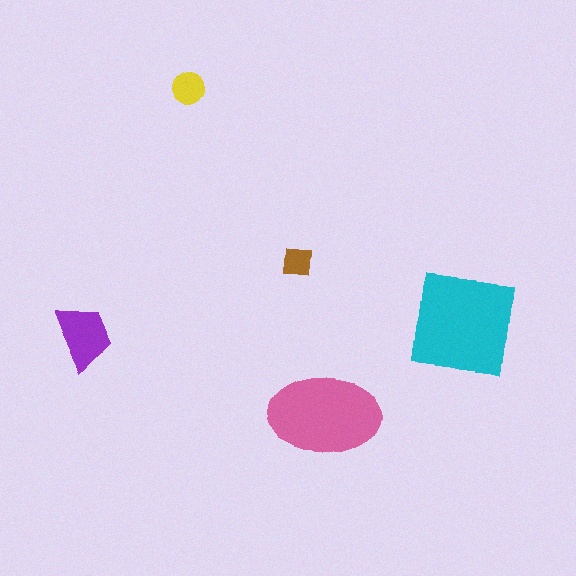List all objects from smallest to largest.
The brown square, the yellow circle, the purple trapezoid, the pink ellipse, the cyan square.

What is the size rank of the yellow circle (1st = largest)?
4th.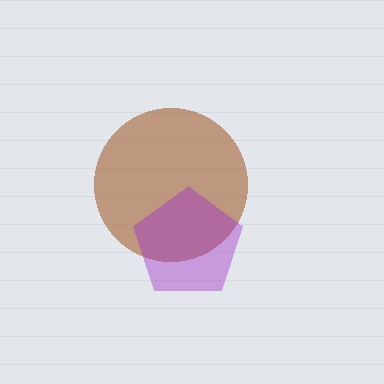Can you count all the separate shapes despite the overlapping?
Yes, there are 2 separate shapes.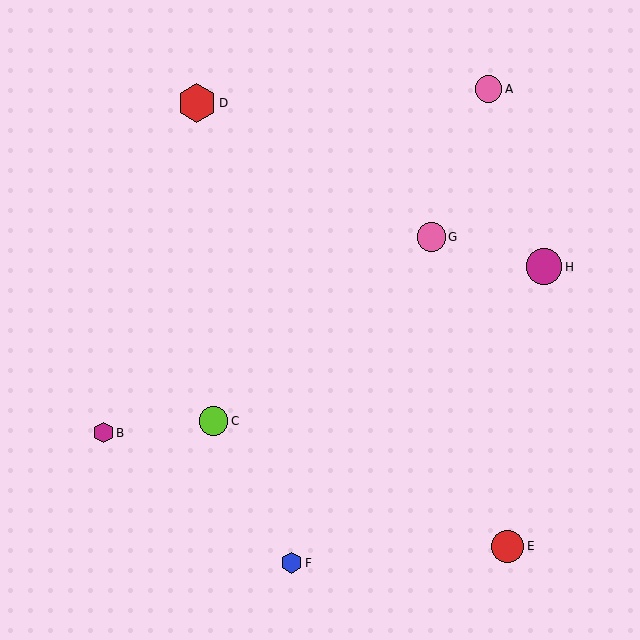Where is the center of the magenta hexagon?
The center of the magenta hexagon is at (103, 433).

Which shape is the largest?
The red hexagon (labeled D) is the largest.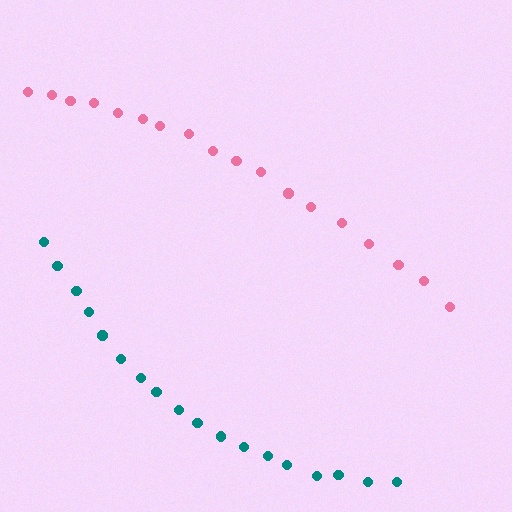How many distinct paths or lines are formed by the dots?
There are 2 distinct paths.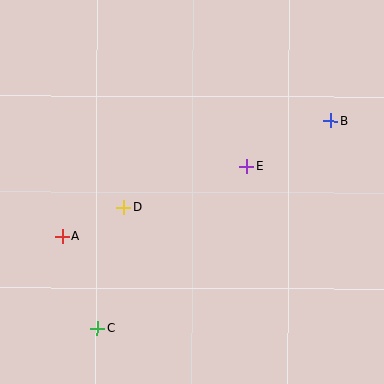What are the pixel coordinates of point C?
Point C is at (97, 328).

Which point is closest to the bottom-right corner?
Point E is closest to the bottom-right corner.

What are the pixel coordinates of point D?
Point D is at (124, 207).